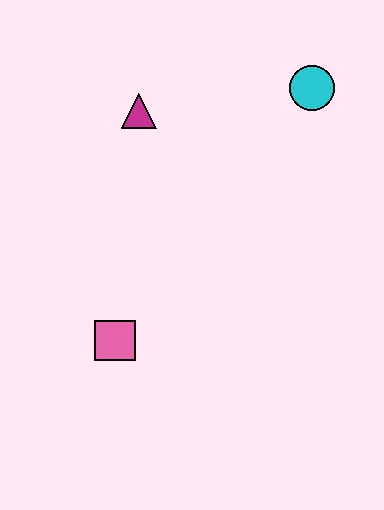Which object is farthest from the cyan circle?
The pink square is farthest from the cyan circle.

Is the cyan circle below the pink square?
No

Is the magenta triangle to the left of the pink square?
No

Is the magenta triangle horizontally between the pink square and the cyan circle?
Yes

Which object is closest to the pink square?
The magenta triangle is closest to the pink square.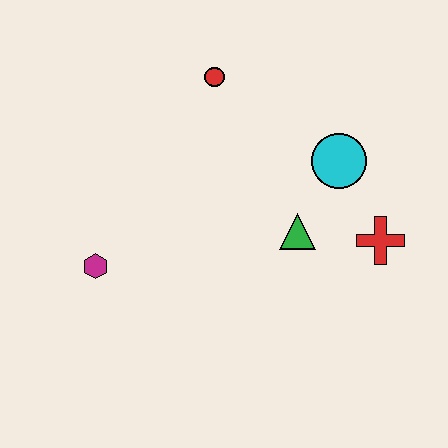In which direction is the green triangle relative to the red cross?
The green triangle is to the left of the red cross.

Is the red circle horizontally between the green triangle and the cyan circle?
No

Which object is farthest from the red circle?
The red cross is farthest from the red circle.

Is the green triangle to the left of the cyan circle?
Yes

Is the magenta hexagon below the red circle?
Yes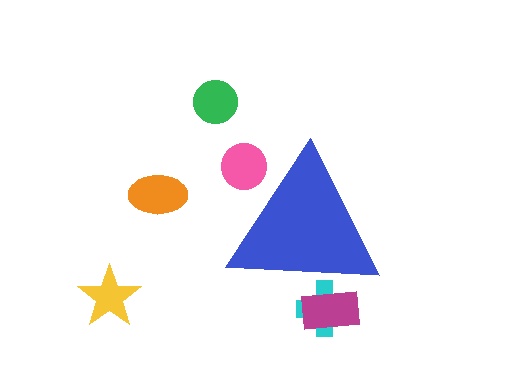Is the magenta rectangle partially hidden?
Yes, the magenta rectangle is partially hidden behind the blue triangle.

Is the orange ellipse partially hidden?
No, the orange ellipse is fully visible.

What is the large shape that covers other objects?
A blue triangle.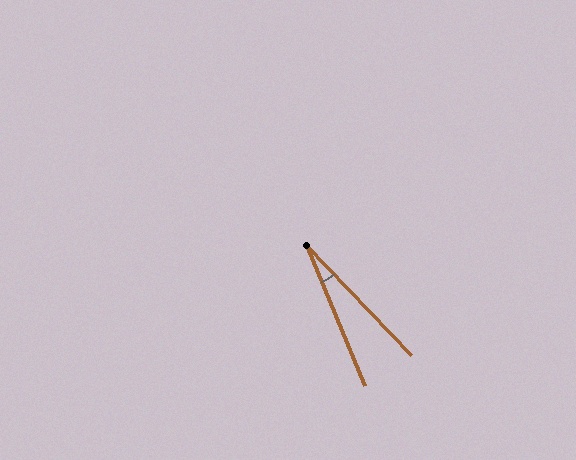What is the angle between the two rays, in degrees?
Approximately 21 degrees.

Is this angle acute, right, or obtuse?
It is acute.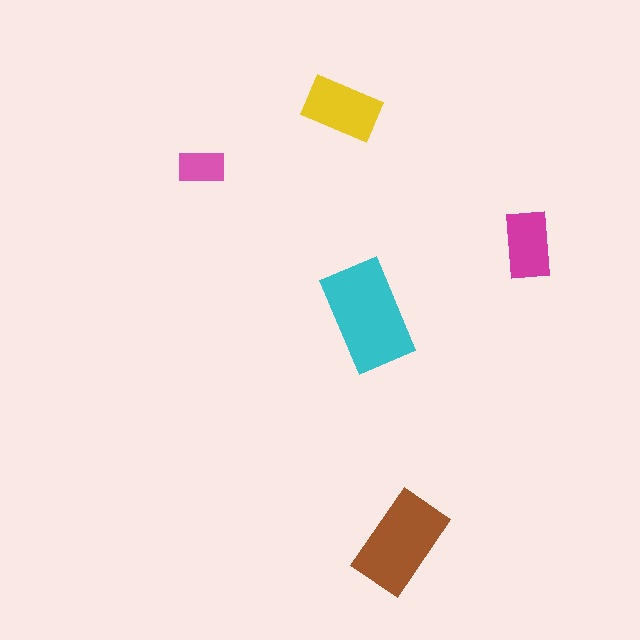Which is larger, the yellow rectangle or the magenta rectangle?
The yellow one.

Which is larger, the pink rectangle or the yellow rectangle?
The yellow one.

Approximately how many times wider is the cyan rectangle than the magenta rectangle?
About 1.5 times wider.